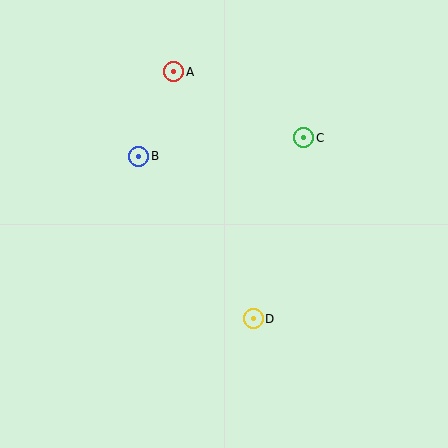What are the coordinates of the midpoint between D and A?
The midpoint between D and A is at (214, 195).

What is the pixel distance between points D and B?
The distance between D and B is 199 pixels.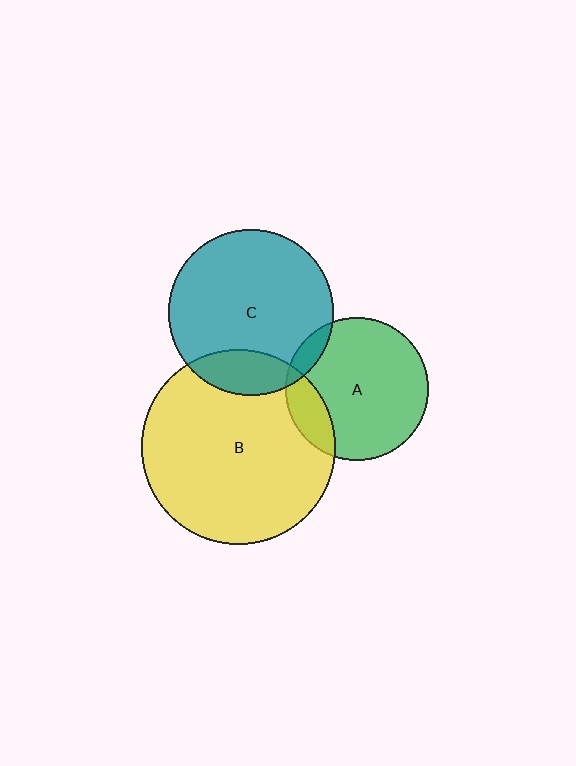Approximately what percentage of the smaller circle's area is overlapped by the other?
Approximately 10%.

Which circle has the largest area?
Circle B (yellow).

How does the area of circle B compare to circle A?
Approximately 1.8 times.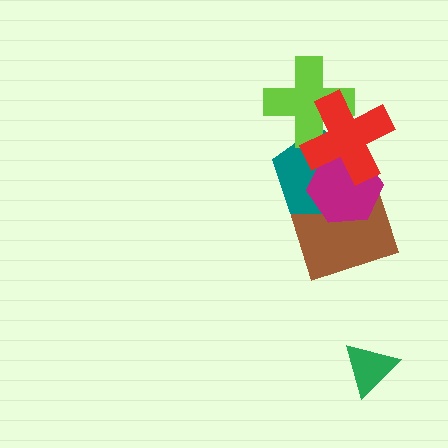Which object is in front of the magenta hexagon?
The red cross is in front of the magenta hexagon.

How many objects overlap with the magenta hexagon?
3 objects overlap with the magenta hexagon.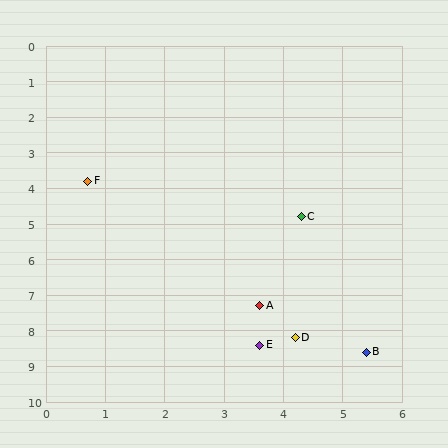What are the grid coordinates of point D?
Point D is at approximately (4.2, 8.2).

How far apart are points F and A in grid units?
Points F and A are about 4.5 grid units apart.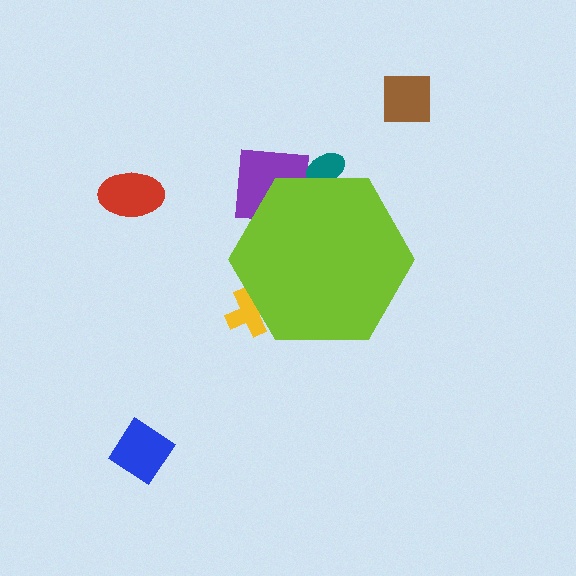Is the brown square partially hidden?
No, the brown square is fully visible.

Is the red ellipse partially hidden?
No, the red ellipse is fully visible.